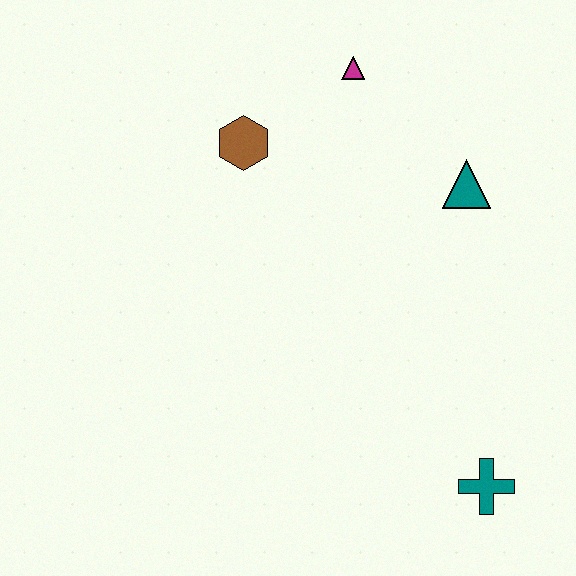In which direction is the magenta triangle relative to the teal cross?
The magenta triangle is above the teal cross.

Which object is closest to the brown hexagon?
The magenta triangle is closest to the brown hexagon.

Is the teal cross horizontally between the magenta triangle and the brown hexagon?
No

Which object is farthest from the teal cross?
The magenta triangle is farthest from the teal cross.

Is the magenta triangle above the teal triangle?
Yes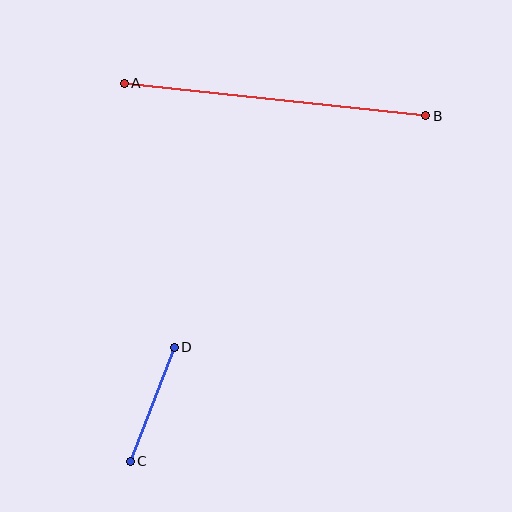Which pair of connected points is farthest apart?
Points A and B are farthest apart.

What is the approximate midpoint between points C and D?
The midpoint is at approximately (152, 404) pixels.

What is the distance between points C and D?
The distance is approximately 122 pixels.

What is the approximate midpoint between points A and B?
The midpoint is at approximately (275, 100) pixels.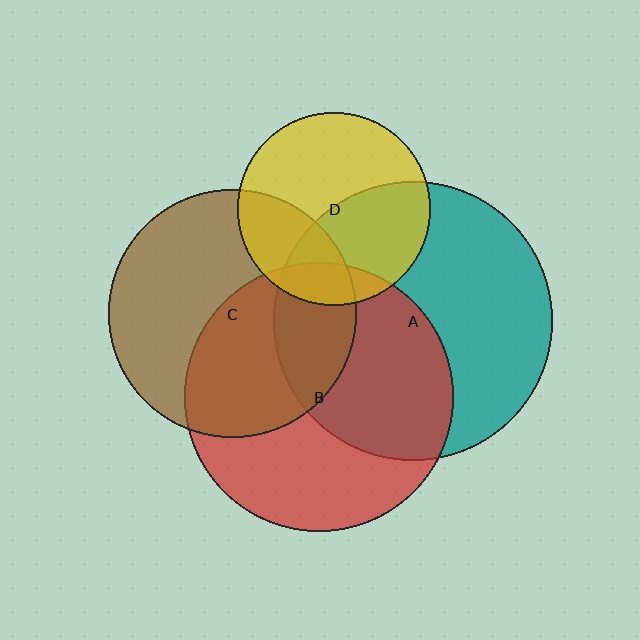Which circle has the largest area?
Circle A (teal).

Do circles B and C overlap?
Yes.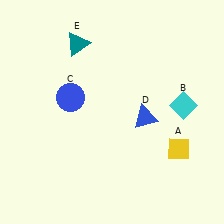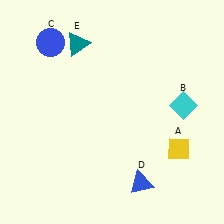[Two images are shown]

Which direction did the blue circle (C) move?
The blue circle (C) moved up.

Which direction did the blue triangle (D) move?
The blue triangle (D) moved down.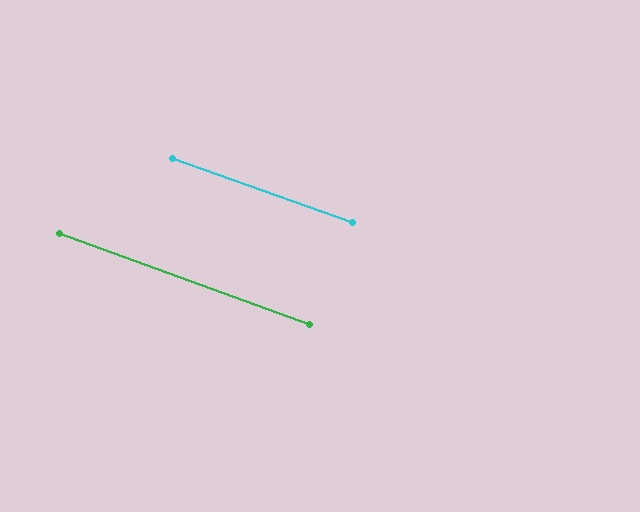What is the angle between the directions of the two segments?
Approximately 0 degrees.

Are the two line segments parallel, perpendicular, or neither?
Parallel — their directions differ by only 0.2°.